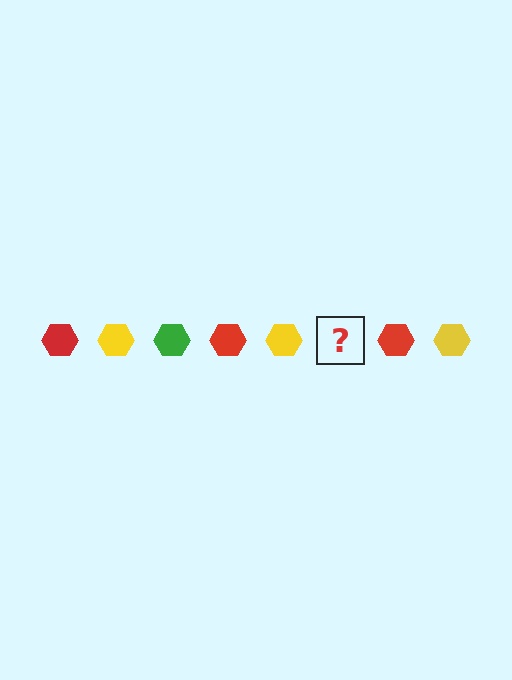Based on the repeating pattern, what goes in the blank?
The blank should be a green hexagon.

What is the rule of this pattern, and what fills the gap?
The rule is that the pattern cycles through red, yellow, green hexagons. The gap should be filled with a green hexagon.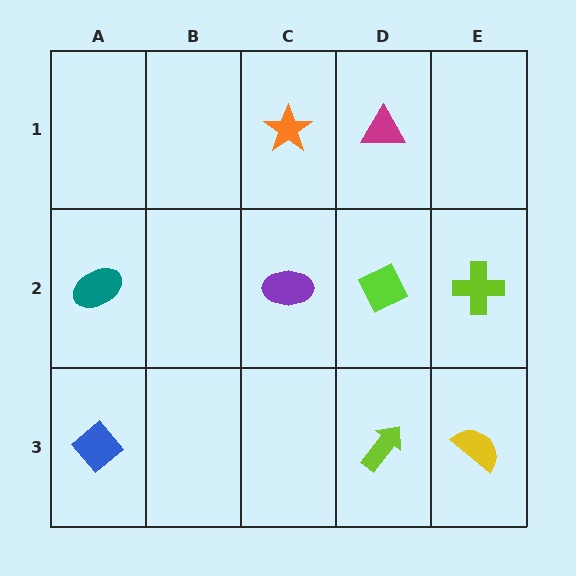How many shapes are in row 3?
3 shapes.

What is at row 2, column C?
A purple ellipse.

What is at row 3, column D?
A lime arrow.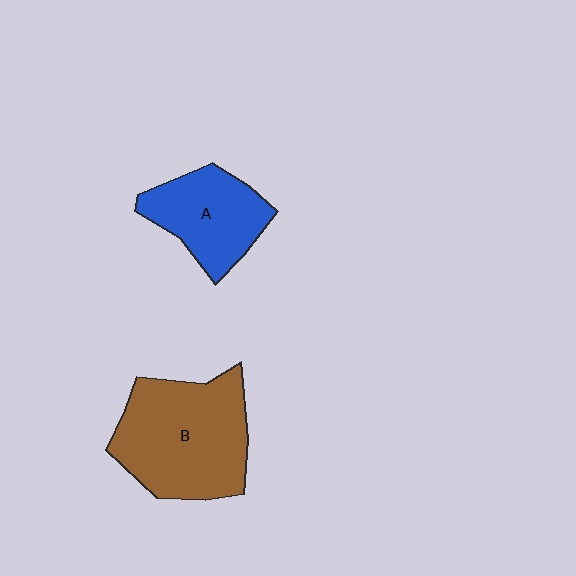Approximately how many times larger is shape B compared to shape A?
Approximately 1.6 times.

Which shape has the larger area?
Shape B (brown).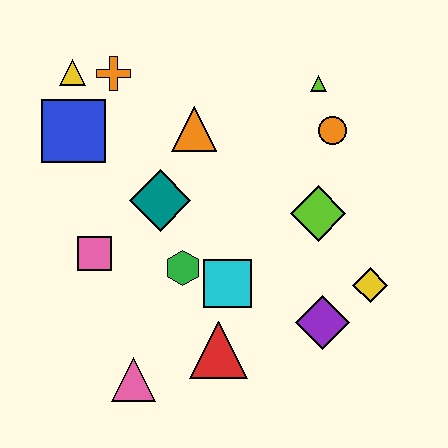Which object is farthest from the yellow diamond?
The yellow triangle is farthest from the yellow diamond.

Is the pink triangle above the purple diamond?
No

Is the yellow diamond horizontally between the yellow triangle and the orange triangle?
No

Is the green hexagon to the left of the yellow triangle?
No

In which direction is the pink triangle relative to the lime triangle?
The pink triangle is below the lime triangle.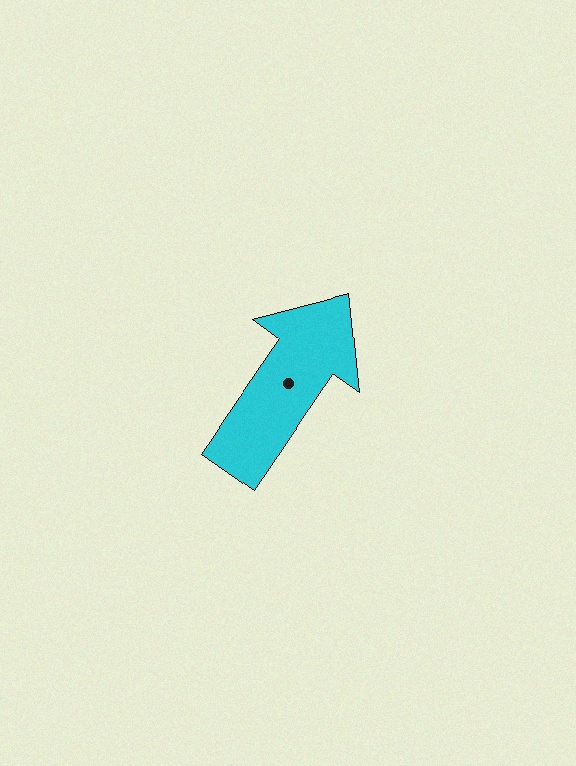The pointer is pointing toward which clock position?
Roughly 1 o'clock.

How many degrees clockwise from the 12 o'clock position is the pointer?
Approximately 35 degrees.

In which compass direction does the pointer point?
Northeast.